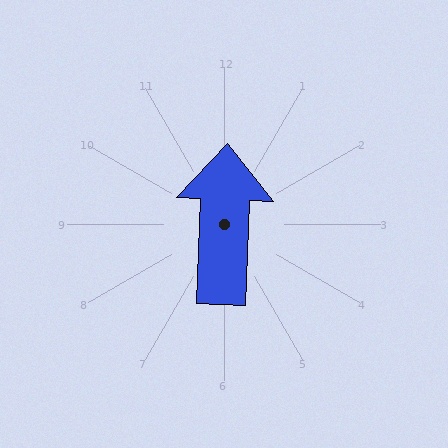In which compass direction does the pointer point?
North.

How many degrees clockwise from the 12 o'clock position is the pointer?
Approximately 2 degrees.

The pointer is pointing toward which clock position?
Roughly 12 o'clock.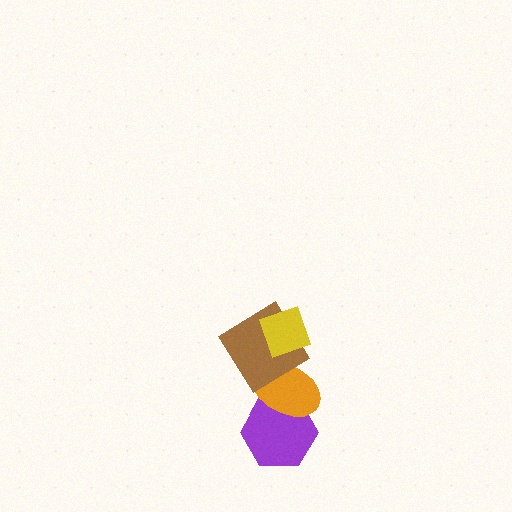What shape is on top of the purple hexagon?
The orange ellipse is on top of the purple hexagon.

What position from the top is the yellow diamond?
The yellow diamond is 1st from the top.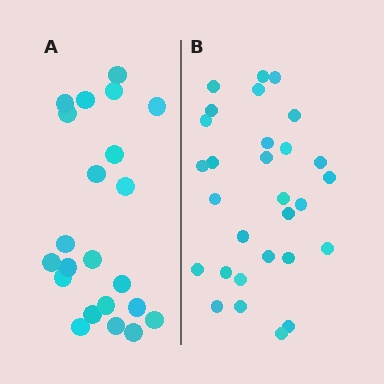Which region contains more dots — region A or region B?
Region B (the right region) has more dots.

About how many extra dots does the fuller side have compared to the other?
Region B has roughly 8 or so more dots than region A.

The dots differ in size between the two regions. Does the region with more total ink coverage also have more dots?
No. Region A has more total ink coverage because its dots are larger, but region B actually contains more individual dots. Total area can be misleading — the number of items is what matters here.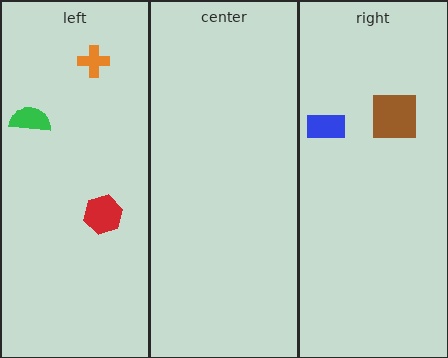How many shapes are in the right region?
2.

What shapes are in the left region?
The orange cross, the red hexagon, the green semicircle.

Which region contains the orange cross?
The left region.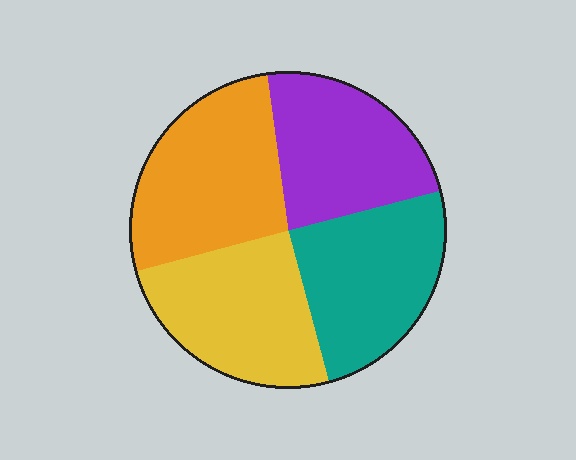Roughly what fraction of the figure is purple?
Purple covers about 25% of the figure.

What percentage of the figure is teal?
Teal takes up about one quarter (1/4) of the figure.